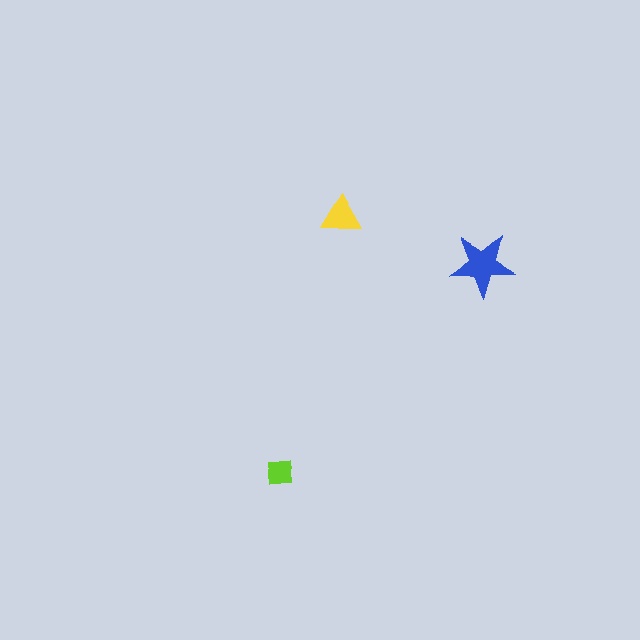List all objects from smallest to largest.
The lime square, the yellow triangle, the blue star.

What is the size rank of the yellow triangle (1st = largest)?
2nd.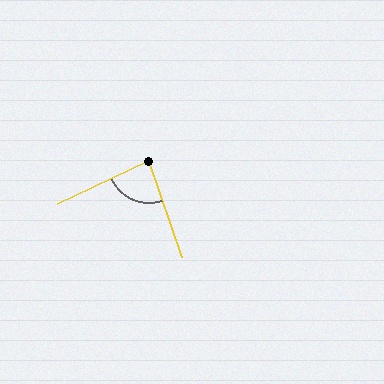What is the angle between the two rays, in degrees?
Approximately 84 degrees.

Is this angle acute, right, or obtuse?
It is acute.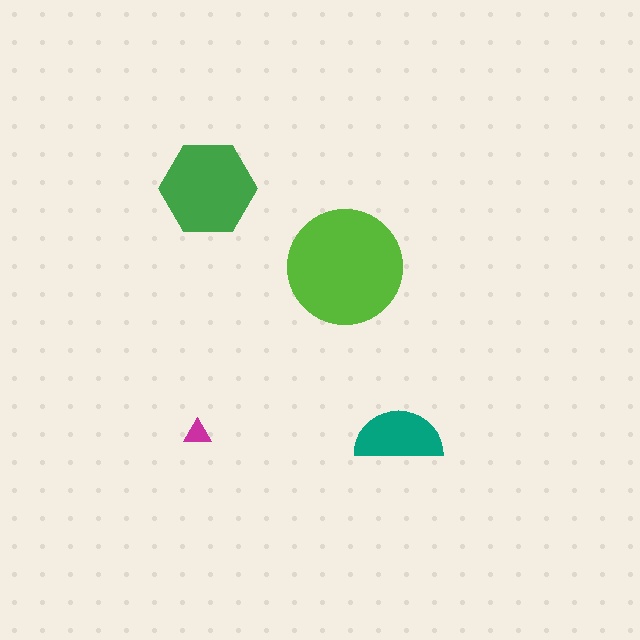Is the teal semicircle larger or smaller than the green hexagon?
Smaller.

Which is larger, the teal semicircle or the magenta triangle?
The teal semicircle.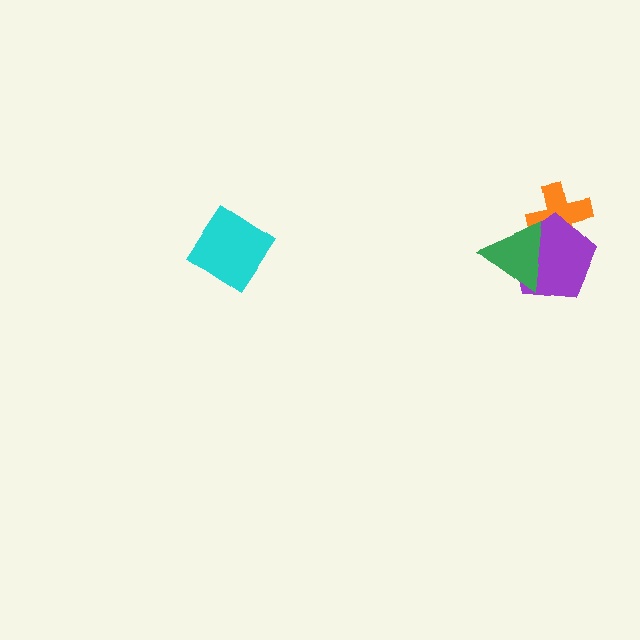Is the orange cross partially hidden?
Yes, it is partially covered by another shape.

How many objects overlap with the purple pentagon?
2 objects overlap with the purple pentagon.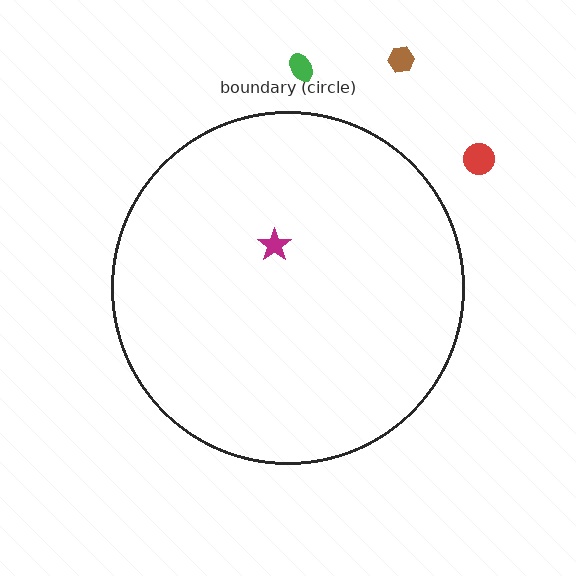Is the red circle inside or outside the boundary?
Outside.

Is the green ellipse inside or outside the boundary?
Outside.